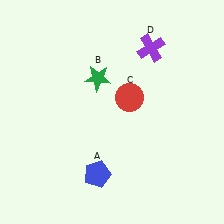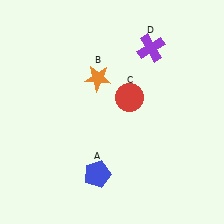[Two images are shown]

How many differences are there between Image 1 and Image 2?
There is 1 difference between the two images.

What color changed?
The star (B) changed from green in Image 1 to orange in Image 2.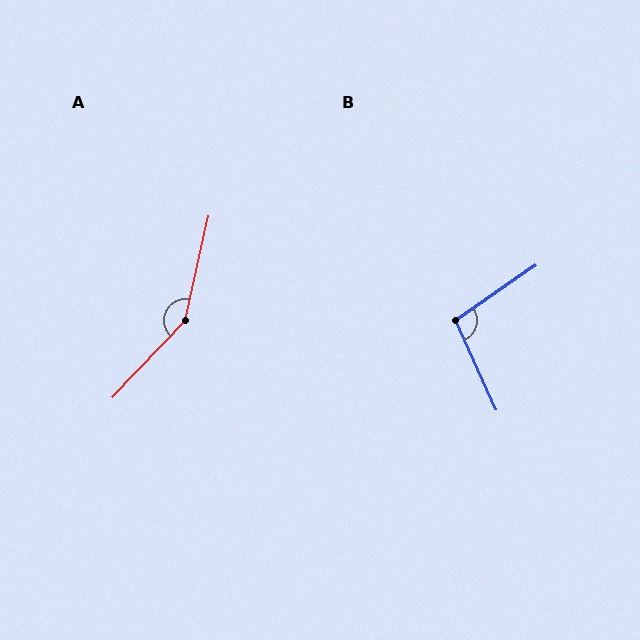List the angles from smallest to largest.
B (100°), A (149°).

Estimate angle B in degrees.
Approximately 100 degrees.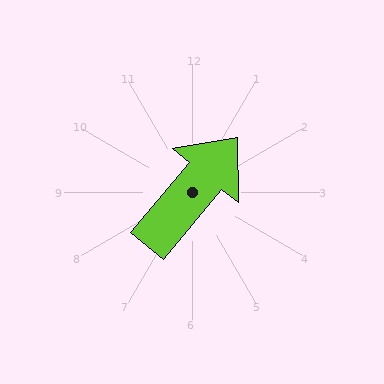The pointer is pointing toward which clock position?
Roughly 1 o'clock.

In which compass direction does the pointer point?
Northeast.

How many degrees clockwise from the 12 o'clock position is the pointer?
Approximately 40 degrees.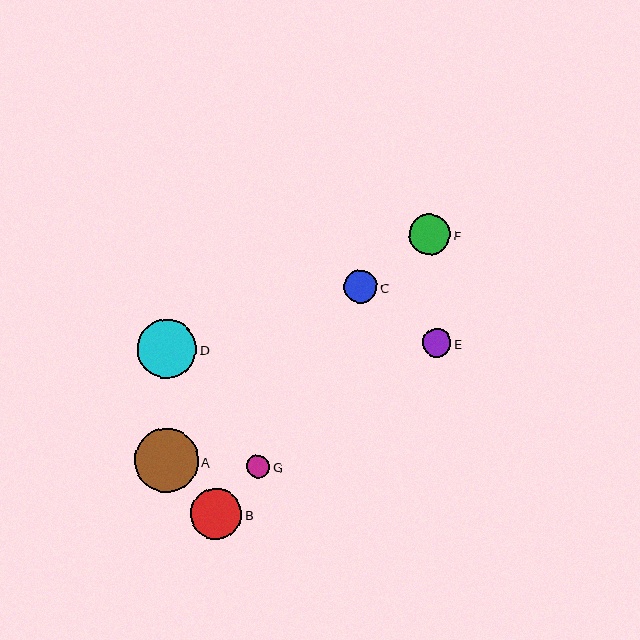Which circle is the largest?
Circle A is the largest with a size of approximately 64 pixels.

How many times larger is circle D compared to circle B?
Circle D is approximately 1.2 times the size of circle B.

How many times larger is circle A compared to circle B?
Circle A is approximately 1.3 times the size of circle B.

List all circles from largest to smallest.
From largest to smallest: A, D, B, F, C, E, G.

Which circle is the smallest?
Circle G is the smallest with a size of approximately 23 pixels.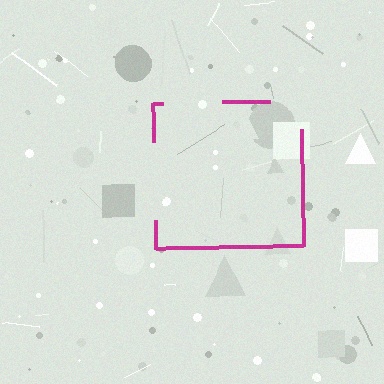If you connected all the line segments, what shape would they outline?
They would outline a square.